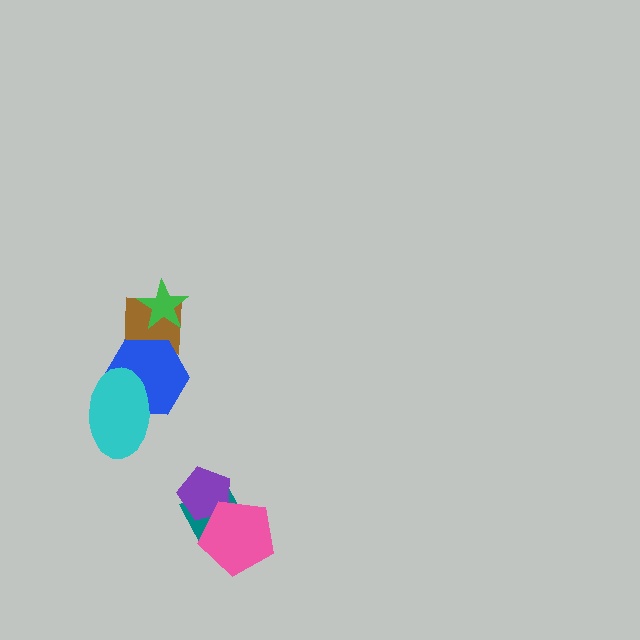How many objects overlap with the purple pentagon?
2 objects overlap with the purple pentagon.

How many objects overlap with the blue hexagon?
2 objects overlap with the blue hexagon.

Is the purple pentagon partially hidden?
Yes, it is partially covered by another shape.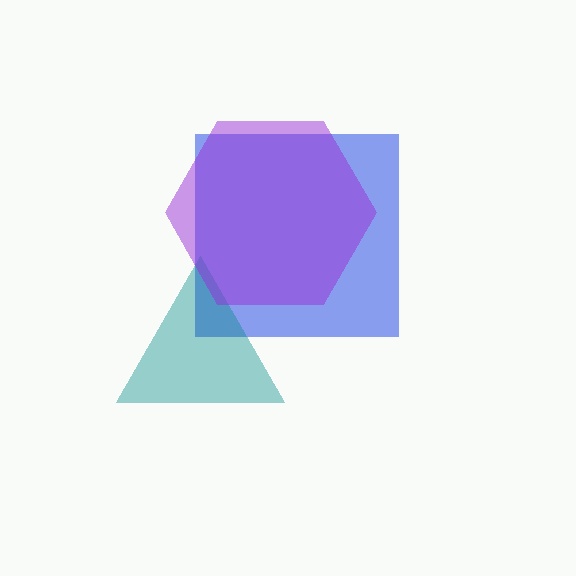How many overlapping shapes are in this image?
There are 3 overlapping shapes in the image.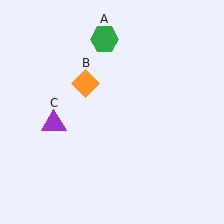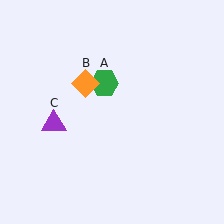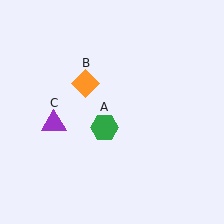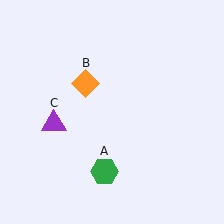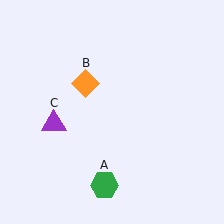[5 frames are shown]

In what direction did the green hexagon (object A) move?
The green hexagon (object A) moved down.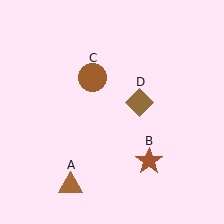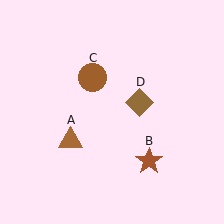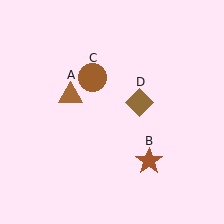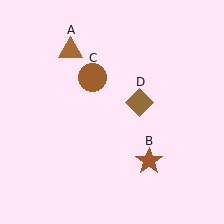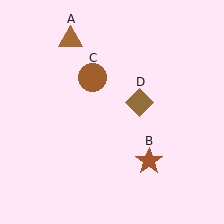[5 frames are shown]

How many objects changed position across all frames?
1 object changed position: brown triangle (object A).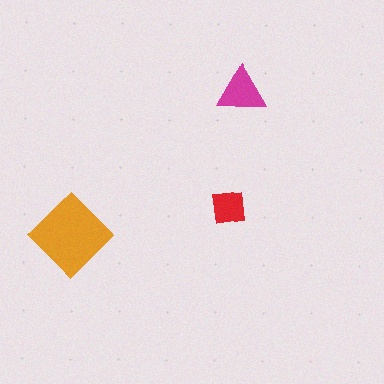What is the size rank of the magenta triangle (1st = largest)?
2nd.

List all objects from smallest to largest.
The red square, the magenta triangle, the orange diamond.